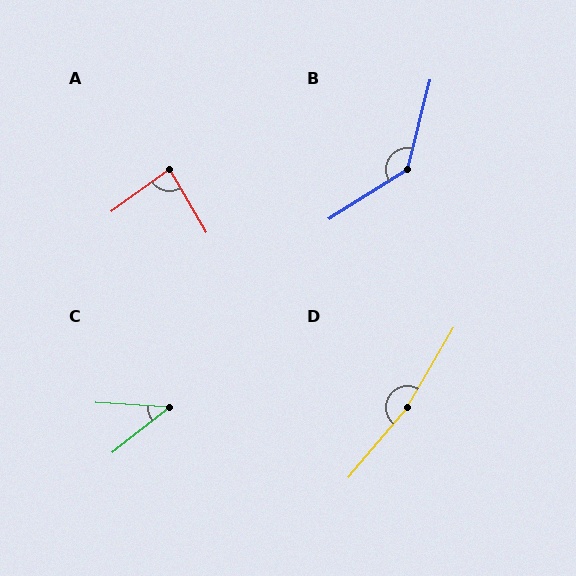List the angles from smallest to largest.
C (42°), A (83°), B (136°), D (170°).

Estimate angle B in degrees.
Approximately 136 degrees.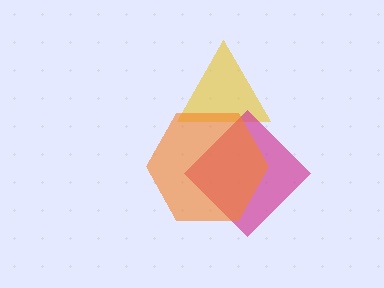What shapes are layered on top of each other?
The layered shapes are: a yellow triangle, a magenta diamond, an orange hexagon.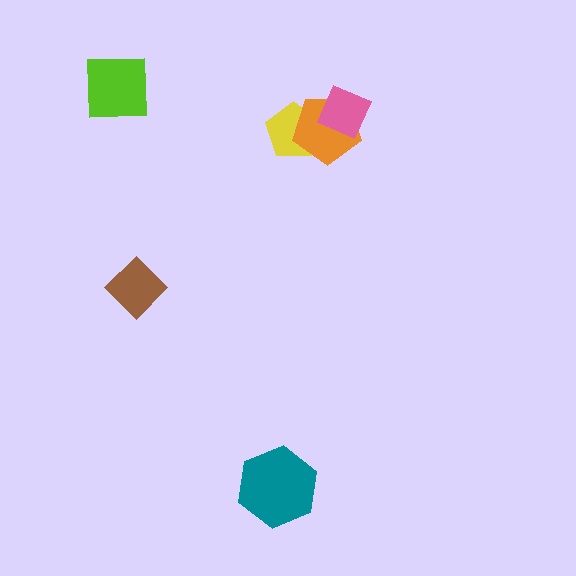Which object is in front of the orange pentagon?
The pink diamond is in front of the orange pentagon.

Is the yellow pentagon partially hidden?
Yes, it is partially covered by another shape.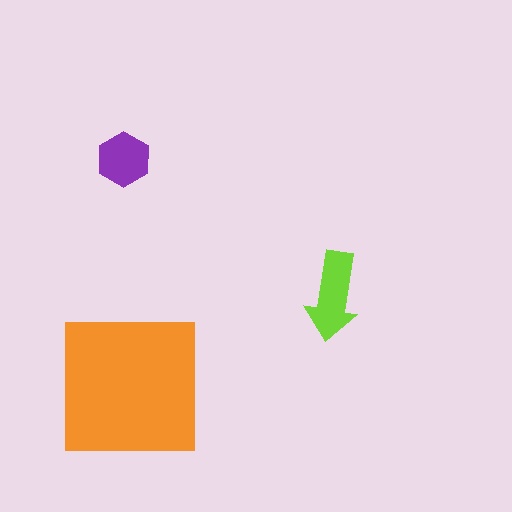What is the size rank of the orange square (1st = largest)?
1st.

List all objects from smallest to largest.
The purple hexagon, the lime arrow, the orange square.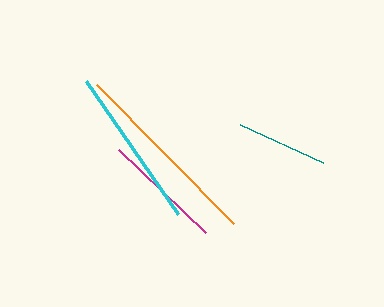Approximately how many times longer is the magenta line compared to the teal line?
The magenta line is approximately 1.3 times the length of the teal line.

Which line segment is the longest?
The orange line is the longest at approximately 195 pixels.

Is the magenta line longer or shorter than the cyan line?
The cyan line is longer than the magenta line.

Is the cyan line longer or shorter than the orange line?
The orange line is longer than the cyan line.